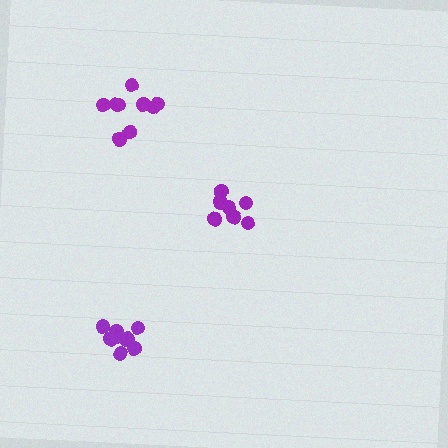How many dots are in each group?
Group 1: 9 dots, Group 2: 7 dots, Group 3: 9 dots (25 total).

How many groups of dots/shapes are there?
There are 3 groups.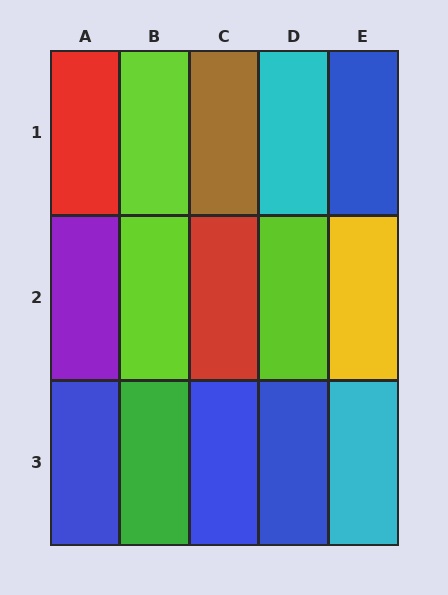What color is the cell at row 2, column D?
Lime.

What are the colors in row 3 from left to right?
Blue, green, blue, blue, cyan.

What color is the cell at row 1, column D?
Cyan.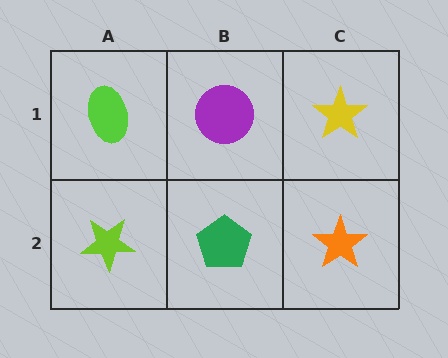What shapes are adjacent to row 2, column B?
A purple circle (row 1, column B), a lime star (row 2, column A), an orange star (row 2, column C).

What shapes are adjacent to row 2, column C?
A yellow star (row 1, column C), a green pentagon (row 2, column B).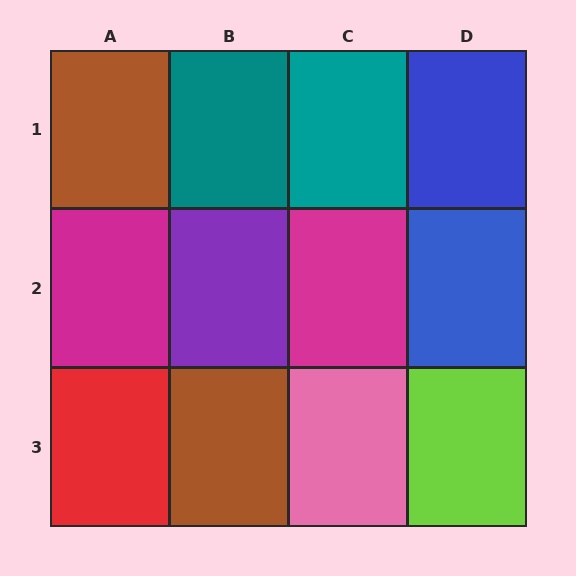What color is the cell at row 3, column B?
Brown.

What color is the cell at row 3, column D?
Lime.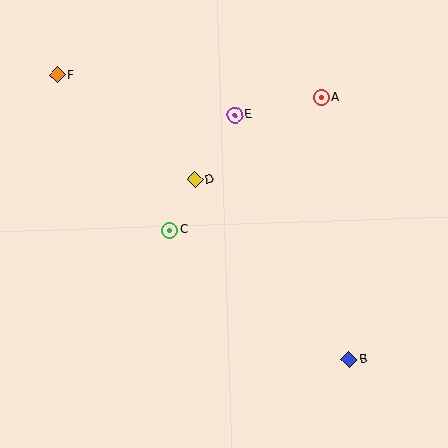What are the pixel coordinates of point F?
Point F is at (57, 75).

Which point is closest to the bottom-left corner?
Point C is closest to the bottom-left corner.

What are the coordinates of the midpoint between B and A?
The midpoint between B and A is at (335, 228).